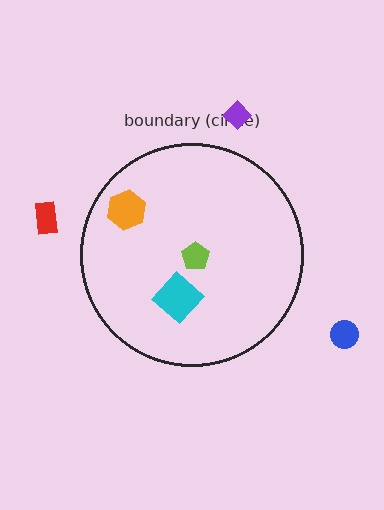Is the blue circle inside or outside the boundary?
Outside.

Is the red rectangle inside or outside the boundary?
Outside.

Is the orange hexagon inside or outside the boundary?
Inside.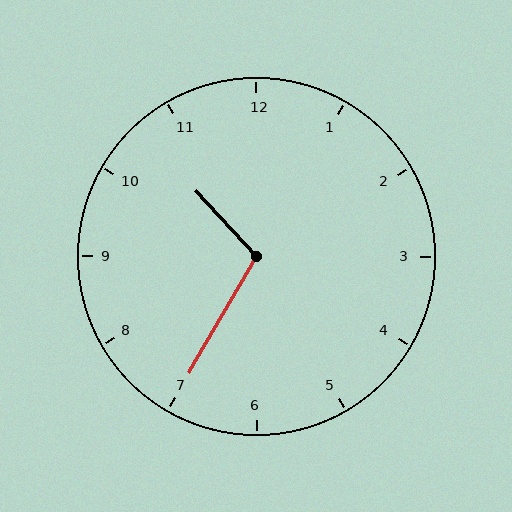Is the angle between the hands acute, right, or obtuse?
It is obtuse.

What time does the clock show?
10:35.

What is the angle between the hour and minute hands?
Approximately 108 degrees.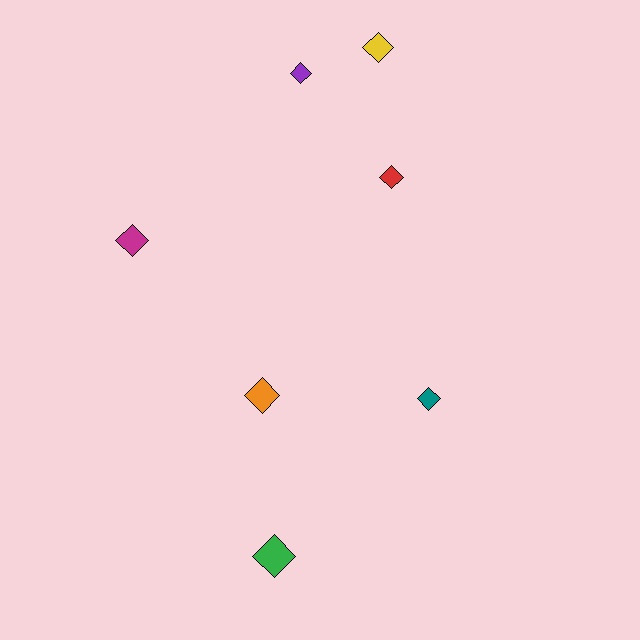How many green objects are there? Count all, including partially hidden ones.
There is 1 green object.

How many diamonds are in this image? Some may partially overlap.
There are 7 diamonds.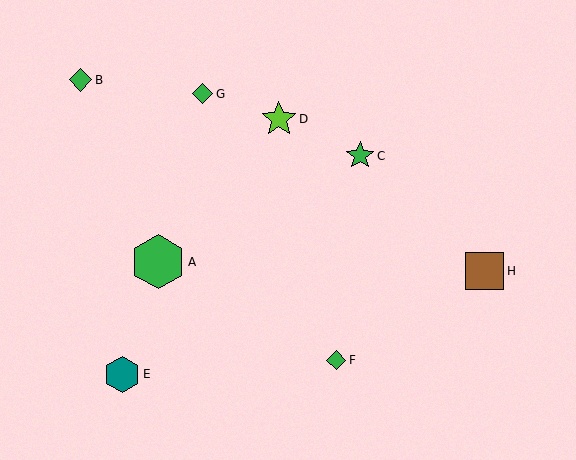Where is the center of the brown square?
The center of the brown square is at (485, 271).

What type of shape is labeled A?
Shape A is a green hexagon.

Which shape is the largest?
The green hexagon (labeled A) is the largest.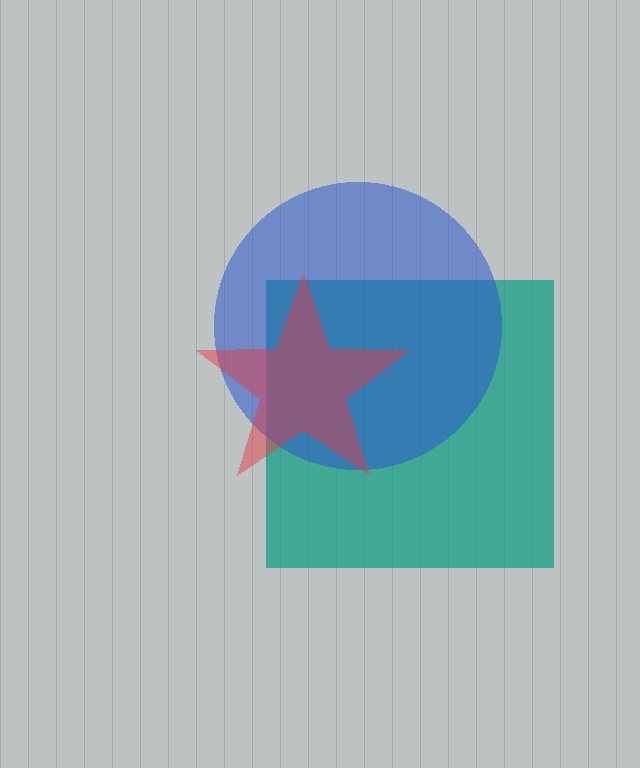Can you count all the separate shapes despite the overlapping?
Yes, there are 3 separate shapes.